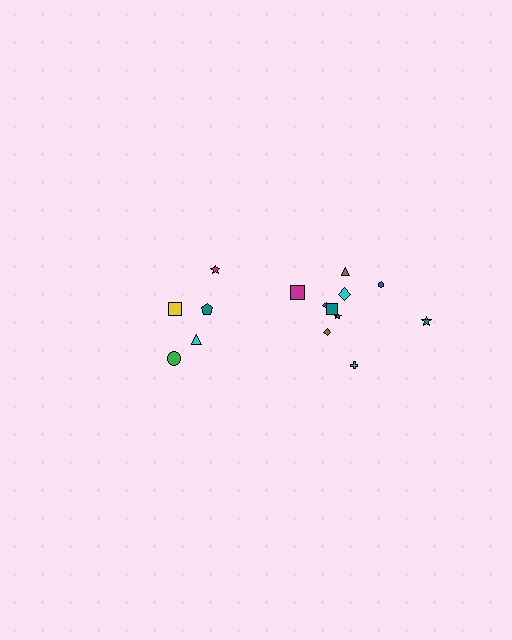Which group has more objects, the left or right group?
The right group.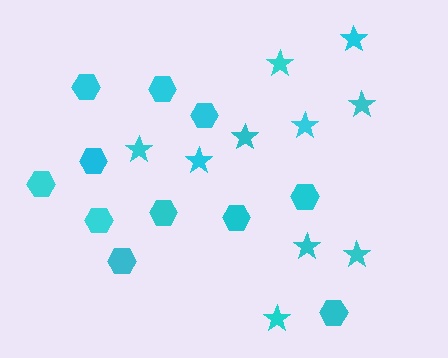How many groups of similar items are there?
There are 2 groups: one group of hexagons (11) and one group of stars (10).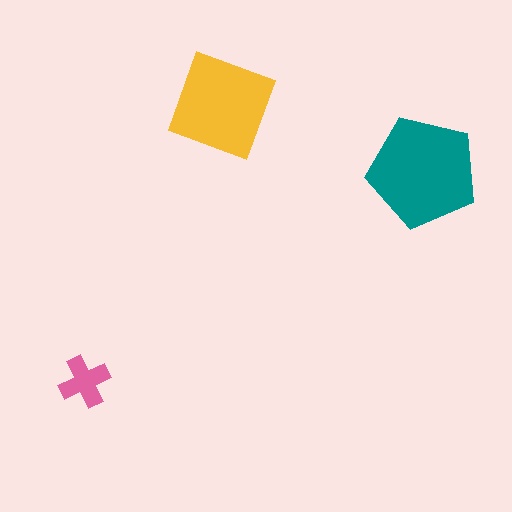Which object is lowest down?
The pink cross is bottommost.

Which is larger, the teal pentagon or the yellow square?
The teal pentagon.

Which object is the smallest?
The pink cross.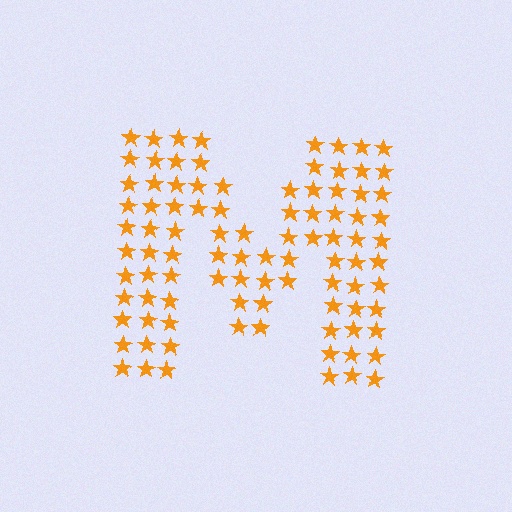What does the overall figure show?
The overall figure shows the letter M.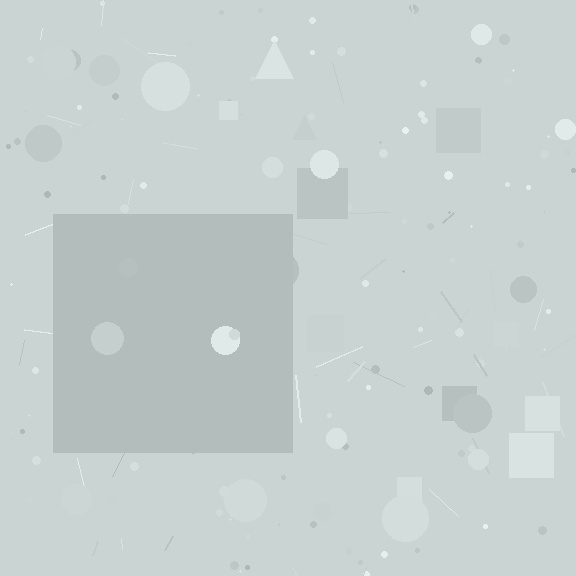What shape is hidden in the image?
A square is hidden in the image.